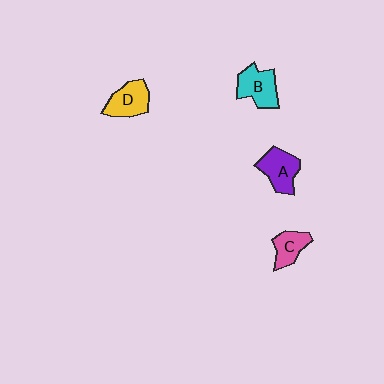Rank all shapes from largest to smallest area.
From largest to smallest: B (cyan), A (purple), D (yellow), C (pink).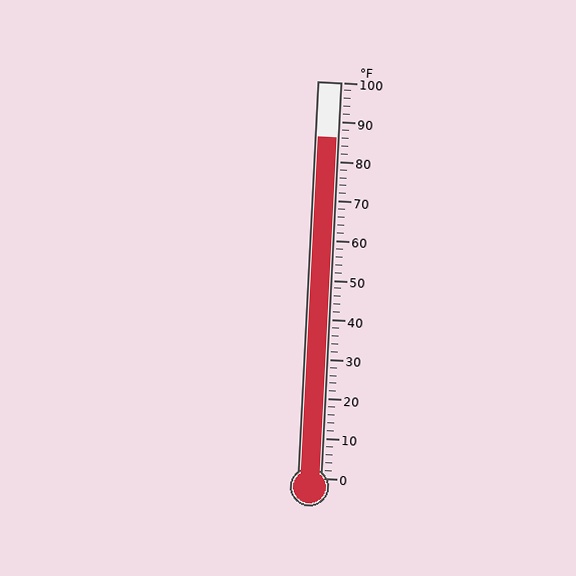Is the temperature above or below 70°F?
The temperature is above 70°F.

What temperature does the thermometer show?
The thermometer shows approximately 86°F.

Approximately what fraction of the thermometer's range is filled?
The thermometer is filled to approximately 85% of its range.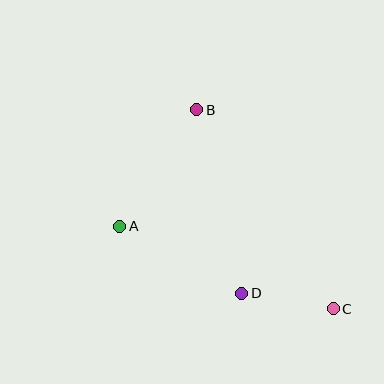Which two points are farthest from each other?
Points B and C are farthest from each other.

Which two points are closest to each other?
Points C and D are closest to each other.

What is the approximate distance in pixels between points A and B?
The distance between A and B is approximately 140 pixels.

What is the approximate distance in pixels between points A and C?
The distance between A and C is approximately 229 pixels.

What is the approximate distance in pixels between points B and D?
The distance between B and D is approximately 189 pixels.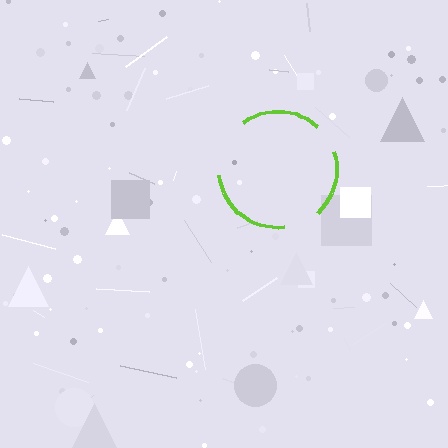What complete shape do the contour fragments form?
The contour fragments form a circle.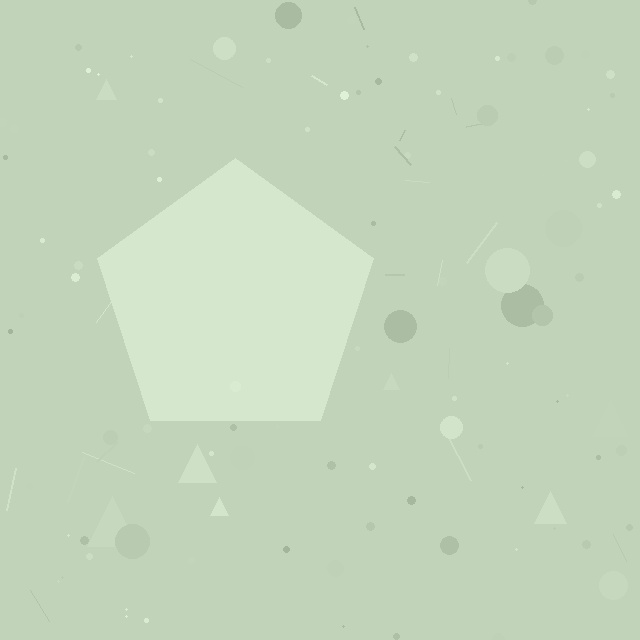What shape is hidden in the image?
A pentagon is hidden in the image.